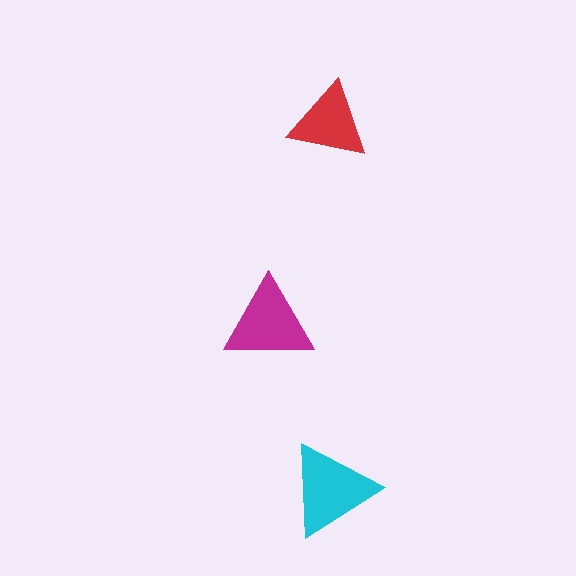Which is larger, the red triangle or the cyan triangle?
The cyan one.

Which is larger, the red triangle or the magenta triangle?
The magenta one.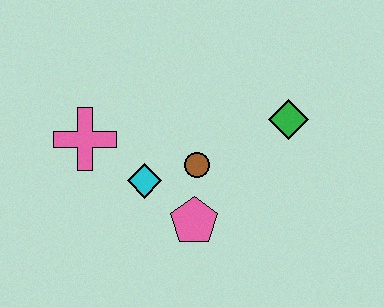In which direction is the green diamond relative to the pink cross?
The green diamond is to the right of the pink cross.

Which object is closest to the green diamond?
The brown circle is closest to the green diamond.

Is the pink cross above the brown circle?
Yes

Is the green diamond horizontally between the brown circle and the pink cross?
No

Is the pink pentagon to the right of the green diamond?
No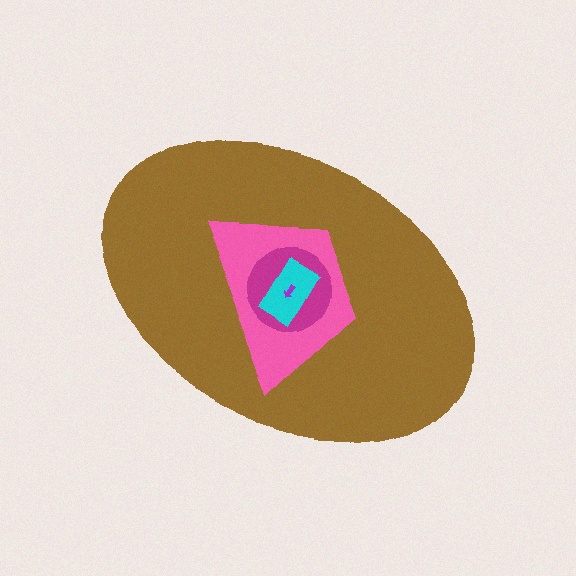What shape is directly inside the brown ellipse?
The pink trapezoid.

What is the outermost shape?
The brown ellipse.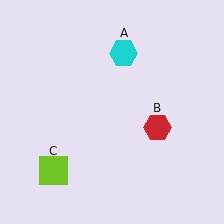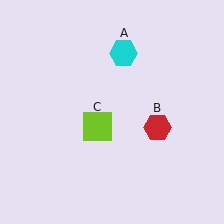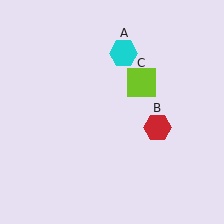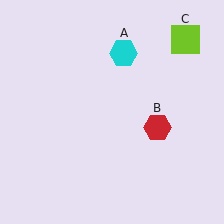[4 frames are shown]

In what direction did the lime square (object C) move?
The lime square (object C) moved up and to the right.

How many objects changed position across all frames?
1 object changed position: lime square (object C).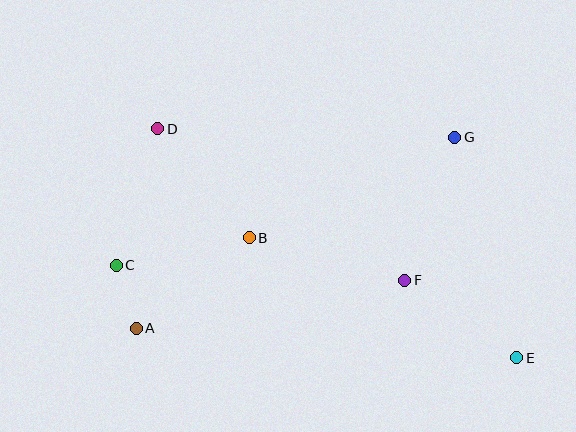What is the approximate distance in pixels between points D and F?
The distance between D and F is approximately 289 pixels.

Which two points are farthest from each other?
Points D and E are farthest from each other.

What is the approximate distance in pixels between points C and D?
The distance between C and D is approximately 143 pixels.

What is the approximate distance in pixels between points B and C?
The distance between B and C is approximately 136 pixels.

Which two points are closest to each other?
Points A and C are closest to each other.